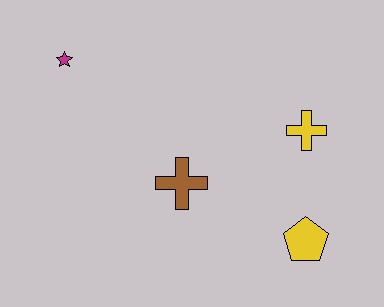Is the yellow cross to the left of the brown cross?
No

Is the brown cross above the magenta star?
No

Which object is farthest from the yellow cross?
The magenta star is farthest from the yellow cross.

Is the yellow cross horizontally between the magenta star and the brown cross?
No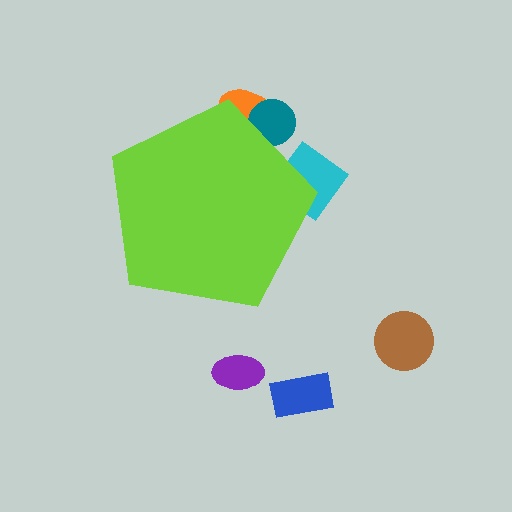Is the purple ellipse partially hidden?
No, the purple ellipse is fully visible.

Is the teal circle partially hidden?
Yes, the teal circle is partially hidden behind the lime pentagon.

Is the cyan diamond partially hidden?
Yes, the cyan diamond is partially hidden behind the lime pentagon.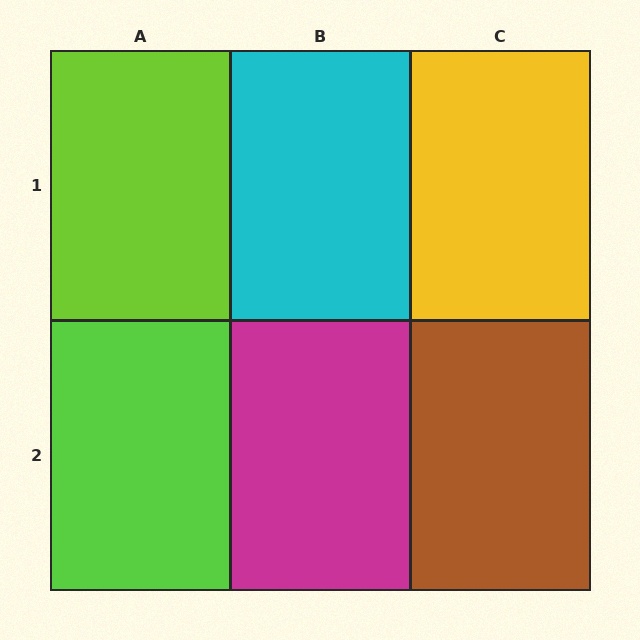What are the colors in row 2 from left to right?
Lime, magenta, brown.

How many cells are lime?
2 cells are lime.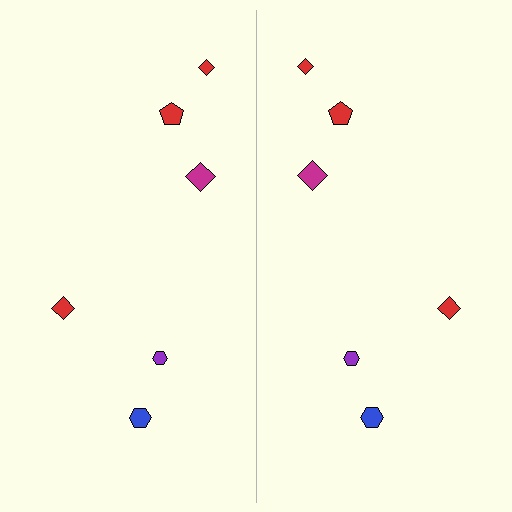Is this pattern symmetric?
Yes, this pattern has bilateral (reflection) symmetry.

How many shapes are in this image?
There are 12 shapes in this image.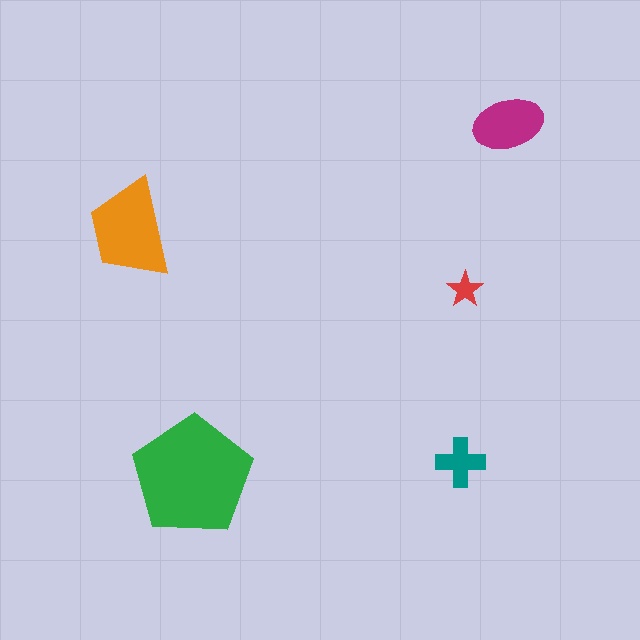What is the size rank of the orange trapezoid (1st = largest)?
2nd.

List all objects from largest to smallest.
The green pentagon, the orange trapezoid, the magenta ellipse, the teal cross, the red star.